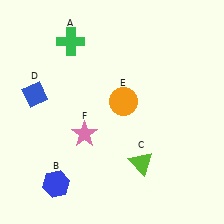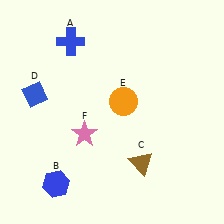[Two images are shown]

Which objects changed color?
A changed from green to blue. C changed from lime to brown.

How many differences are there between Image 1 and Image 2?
There are 2 differences between the two images.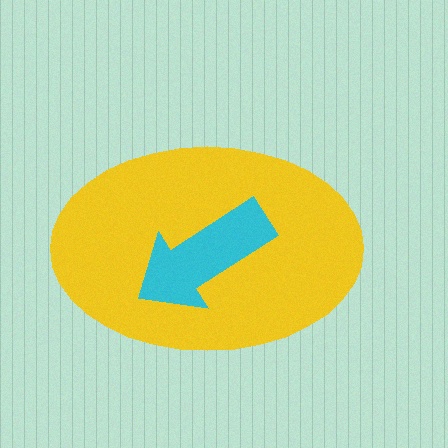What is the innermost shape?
The cyan arrow.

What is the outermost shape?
The yellow ellipse.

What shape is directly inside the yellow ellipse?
The cyan arrow.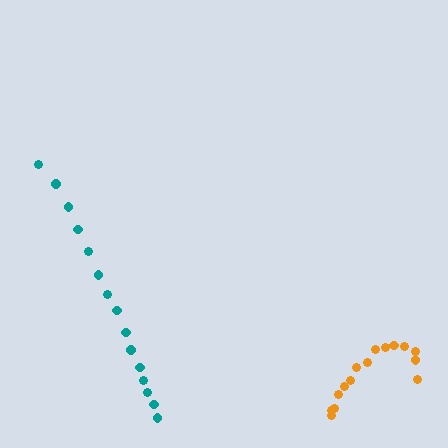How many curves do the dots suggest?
There are 2 distinct paths.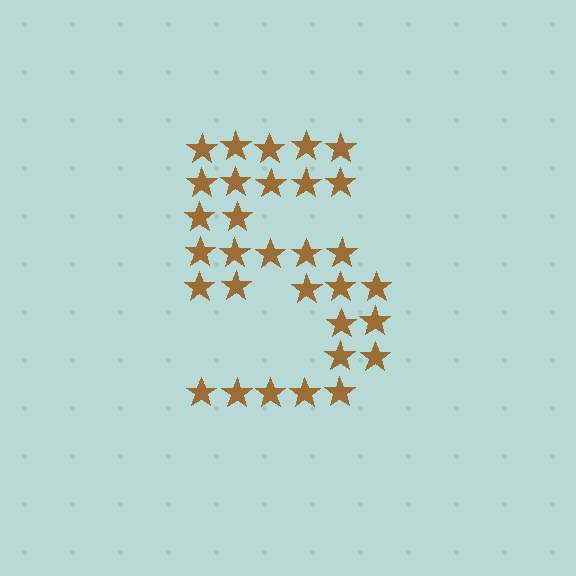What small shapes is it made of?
It is made of small stars.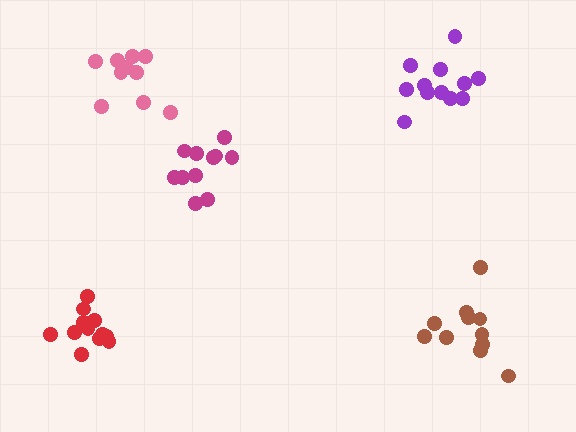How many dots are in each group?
Group 1: 10 dots, Group 2: 12 dots, Group 3: 11 dots, Group 4: 11 dots, Group 5: 12 dots (56 total).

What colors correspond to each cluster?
The clusters are colored: pink, red, magenta, brown, purple.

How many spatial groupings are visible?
There are 5 spatial groupings.